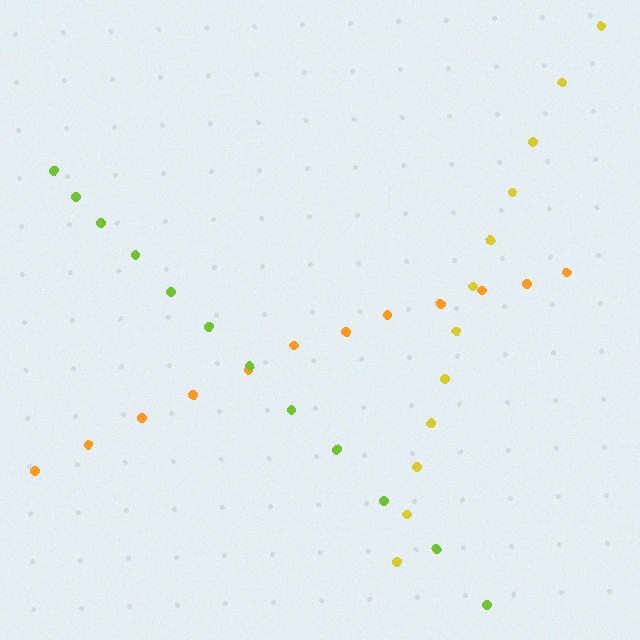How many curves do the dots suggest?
There are 3 distinct paths.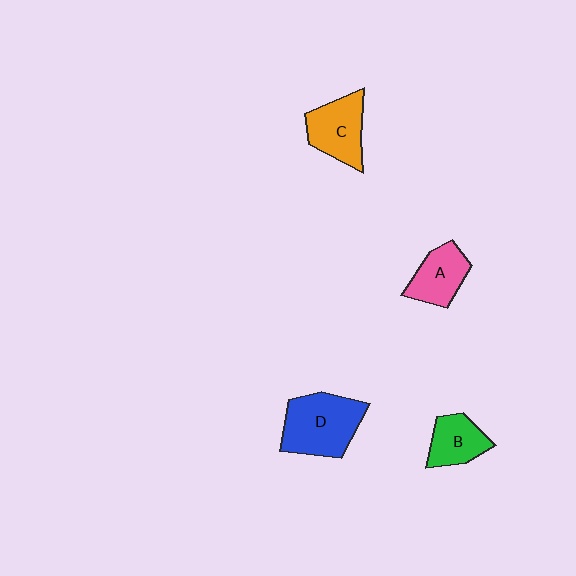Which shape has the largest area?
Shape D (blue).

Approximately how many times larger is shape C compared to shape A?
Approximately 1.2 times.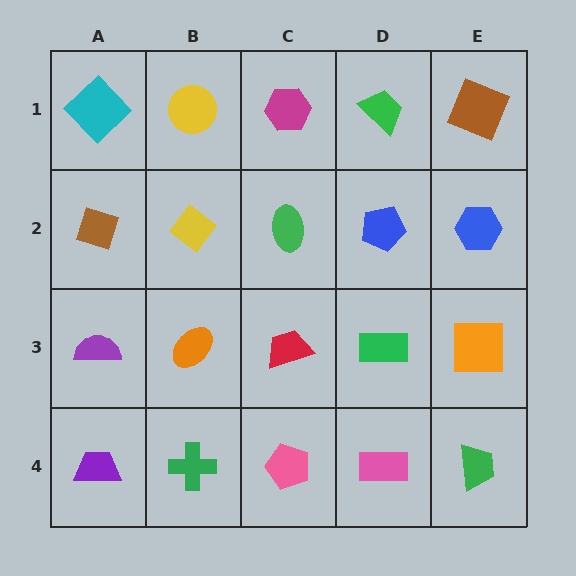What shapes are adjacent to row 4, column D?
A green rectangle (row 3, column D), a pink pentagon (row 4, column C), a green trapezoid (row 4, column E).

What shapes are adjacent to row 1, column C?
A green ellipse (row 2, column C), a yellow circle (row 1, column B), a green trapezoid (row 1, column D).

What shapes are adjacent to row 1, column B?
A yellow diamond (row 2, column B), a cyan diamond (row 1, column A), a magenta hexagon (row 1, column C).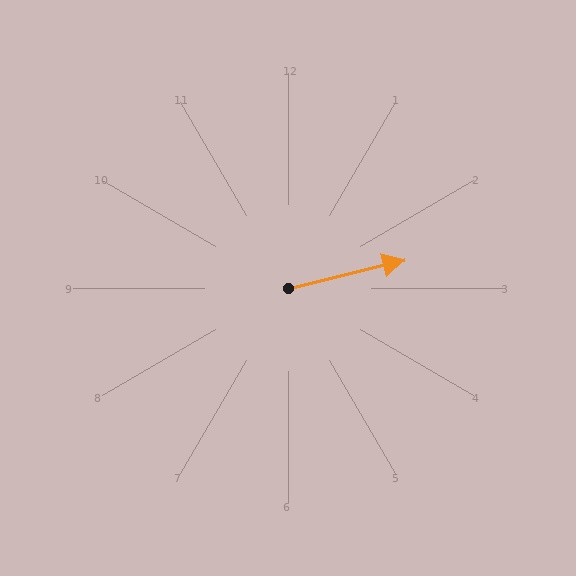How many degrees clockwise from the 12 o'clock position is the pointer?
Approximately 76 degrees.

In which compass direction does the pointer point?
East.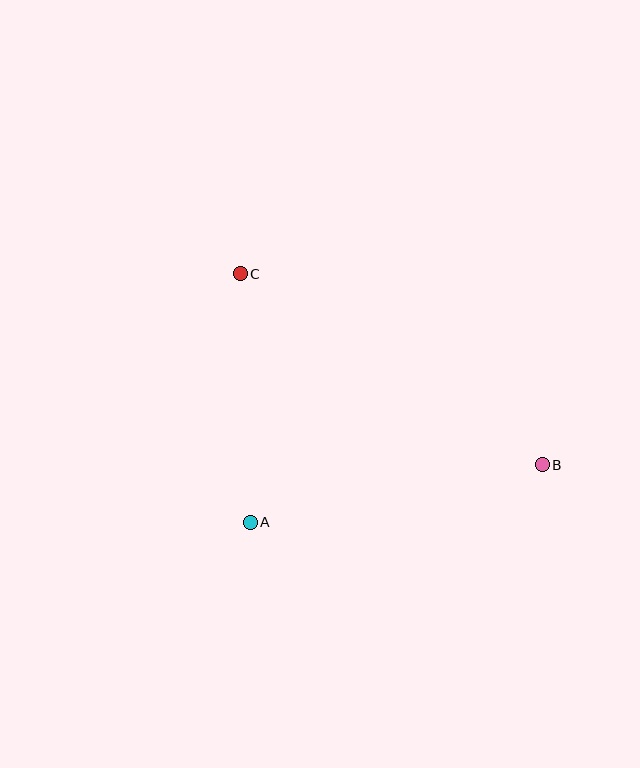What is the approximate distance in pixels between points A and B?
The distance between A and B is approximately 298 pixels.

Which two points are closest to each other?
Points A and C are closest to each other.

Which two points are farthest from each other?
Points B and C are farthest from each other.